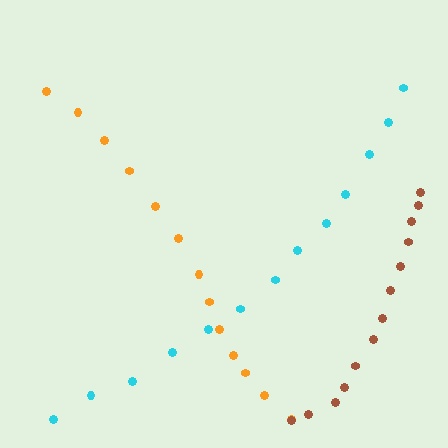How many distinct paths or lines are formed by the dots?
There are 3 distinct paths.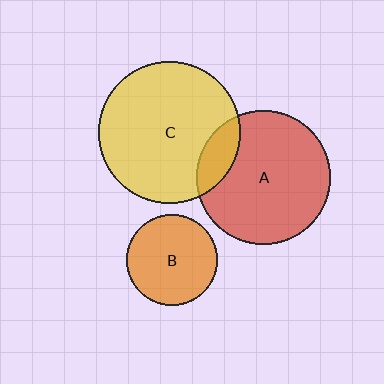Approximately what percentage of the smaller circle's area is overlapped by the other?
Approximately 15%.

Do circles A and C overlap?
Yes.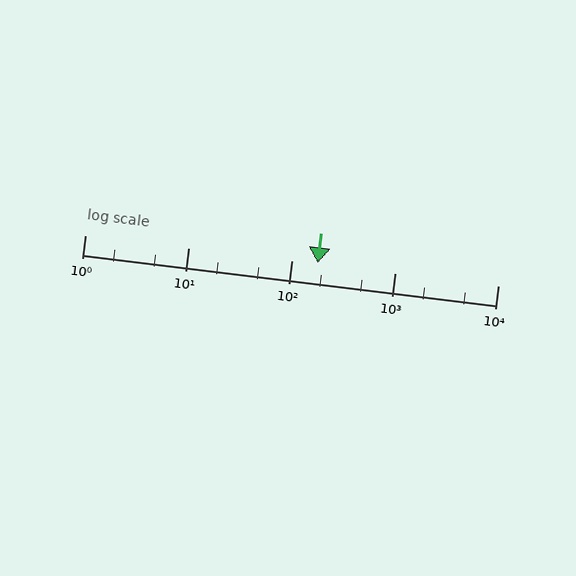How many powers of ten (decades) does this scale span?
The scale spans 4 decades, from 1 to 10000.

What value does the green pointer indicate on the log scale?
The pointer indicates approximately 180.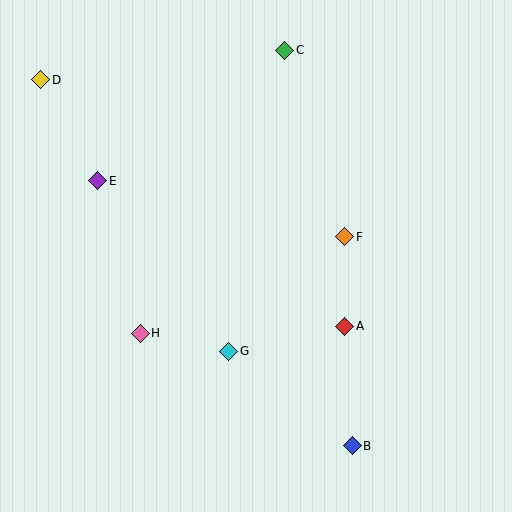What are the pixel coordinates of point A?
Point A is at (345, 326).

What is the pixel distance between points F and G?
The distance between F and G is 163 pixels.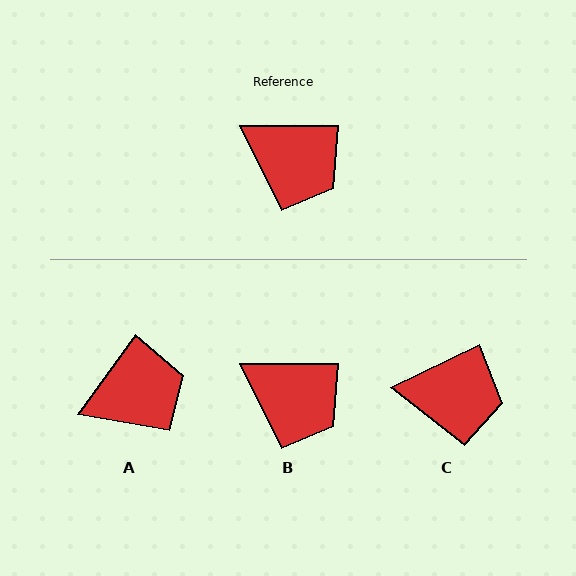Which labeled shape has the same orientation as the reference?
B.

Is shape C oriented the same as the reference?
No, it is off by about 25 degrees.